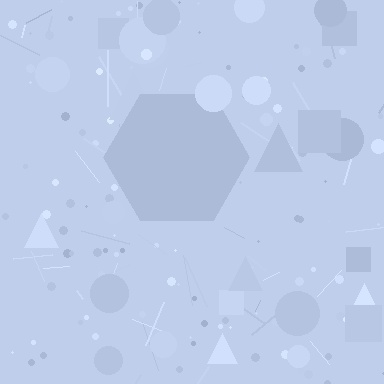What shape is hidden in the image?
A hexagon is hidden in the image.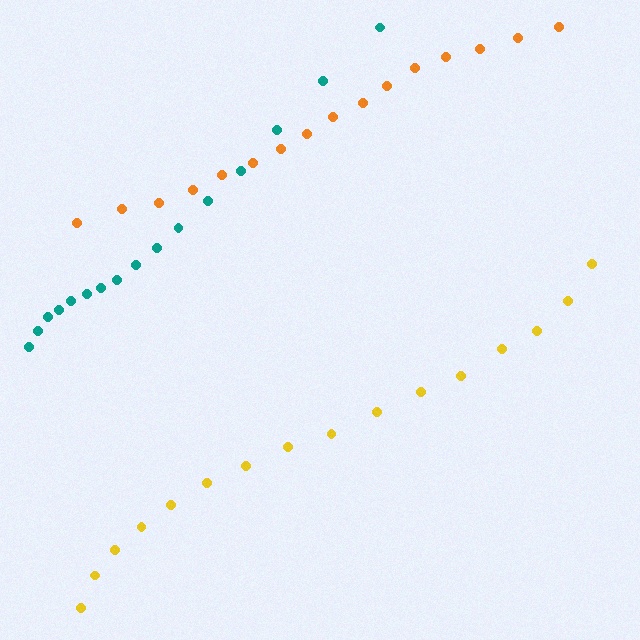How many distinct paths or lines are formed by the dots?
There are 3 distinct paths.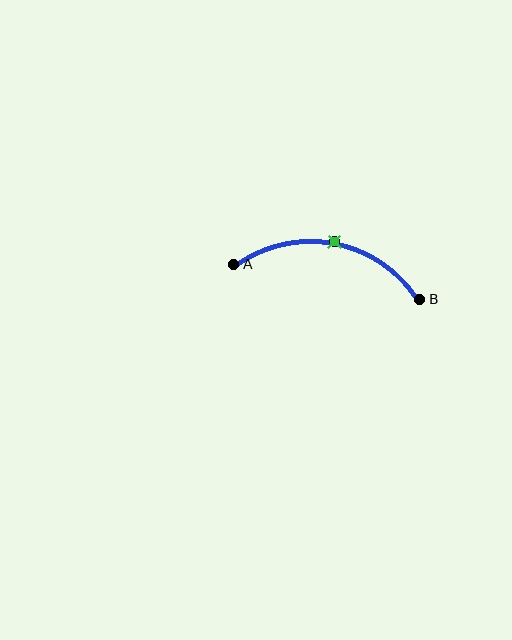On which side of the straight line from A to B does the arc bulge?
The arc bulges above the straight line connecting A and B.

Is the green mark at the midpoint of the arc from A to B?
Yes. The green mark lies on the arc at equal arc-length from both A and B — it is the arc midpoint.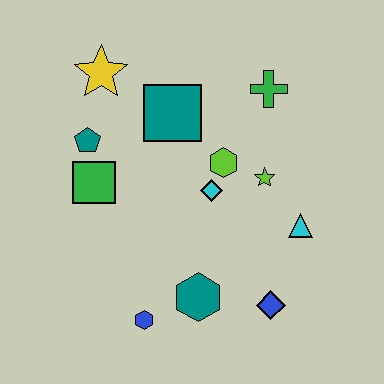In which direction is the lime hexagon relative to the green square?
The lime hexagon is to the right of the green square.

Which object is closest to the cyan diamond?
The lime hexagon is closest to the cyan diamond.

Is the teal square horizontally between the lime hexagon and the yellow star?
Yes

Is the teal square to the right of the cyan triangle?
No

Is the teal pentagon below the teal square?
Yes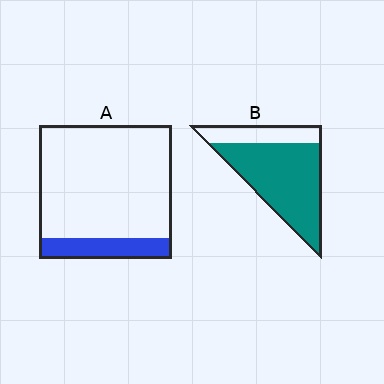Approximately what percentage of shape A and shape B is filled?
A is approximately 15% and B is approximately 75%.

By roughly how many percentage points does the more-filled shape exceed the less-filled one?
By roughly 60 percentage points (B over A).